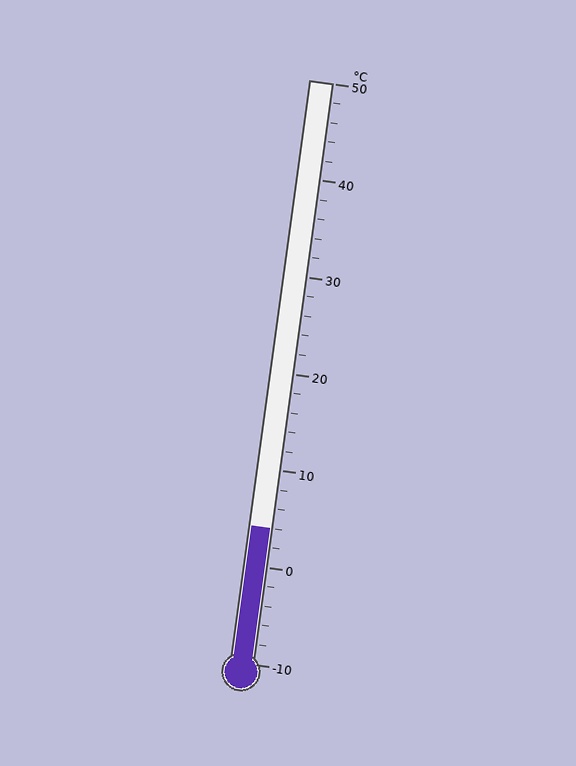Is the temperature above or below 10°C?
The temperature is below 10°C.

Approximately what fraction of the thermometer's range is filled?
The thermometer is filled to approximately 25% of its range.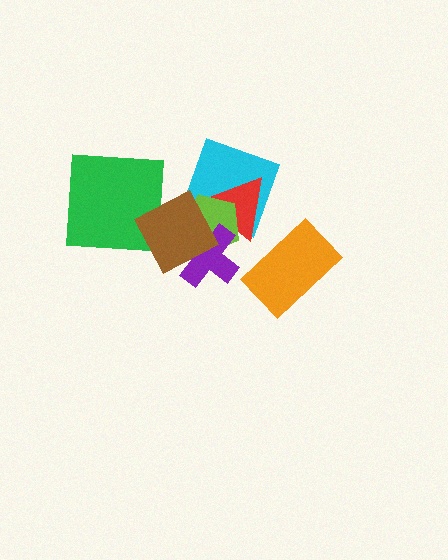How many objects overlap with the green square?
1 object overlaps with the green square.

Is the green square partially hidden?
Yes, it is partially covered by another shape.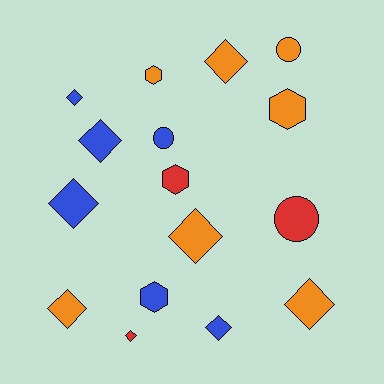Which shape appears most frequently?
Diamond, with 9 objects.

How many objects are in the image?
There are 16 objects.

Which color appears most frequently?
Orange, with 7 objects.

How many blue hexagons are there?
There is 1 blue hexagon.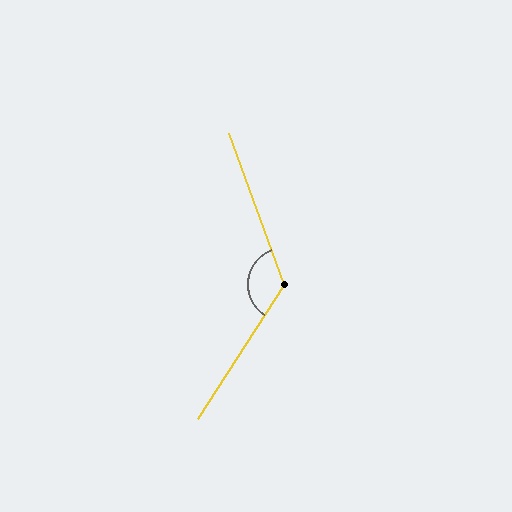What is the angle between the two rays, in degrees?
Approximately 128 degrees.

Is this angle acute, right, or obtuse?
It is obtuse.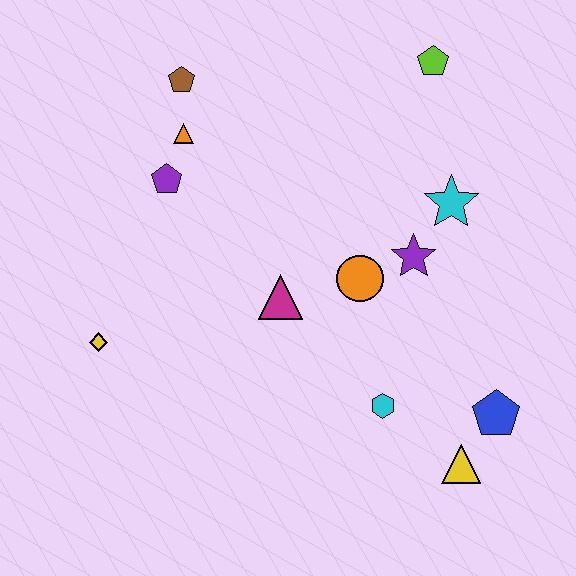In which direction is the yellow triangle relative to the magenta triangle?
The yellow triangle is to the right of the magenta triangle.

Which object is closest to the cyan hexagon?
The yellow triangle is closest to the cyan hexagon.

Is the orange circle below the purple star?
Yes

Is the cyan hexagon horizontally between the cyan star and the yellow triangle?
No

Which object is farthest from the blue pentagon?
The brown pentagon is farthest from the blue pentagon.